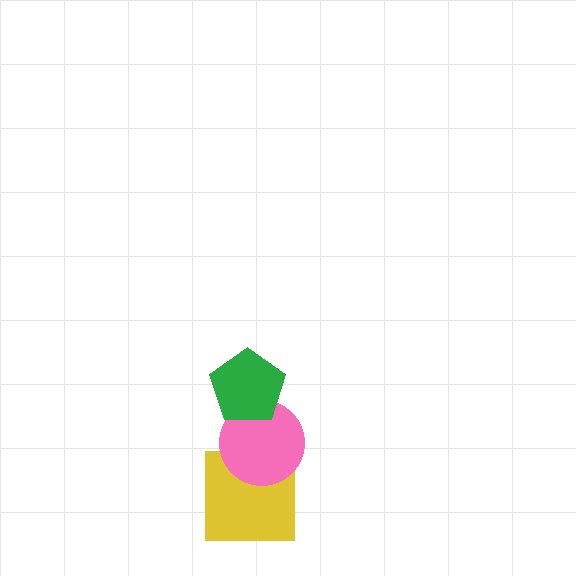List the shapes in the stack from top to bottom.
From top to bottom: the green pentagon, the pink circle, the yellow square.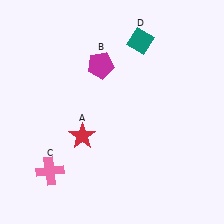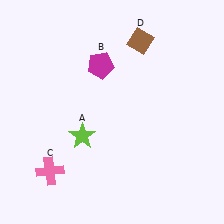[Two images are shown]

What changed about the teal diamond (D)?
In Image 1, D is teal. In Image 2, it changed to brown.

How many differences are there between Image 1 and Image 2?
There are 2 differences between the two images.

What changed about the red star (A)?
In Image 1, A is red. In Image 2, it changed to lime.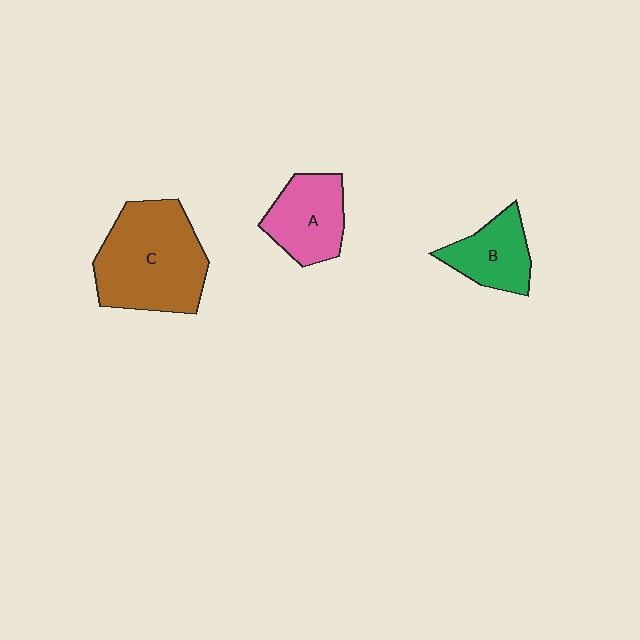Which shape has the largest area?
Shape C (brown).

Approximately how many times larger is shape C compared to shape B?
Approximately 2.0 times.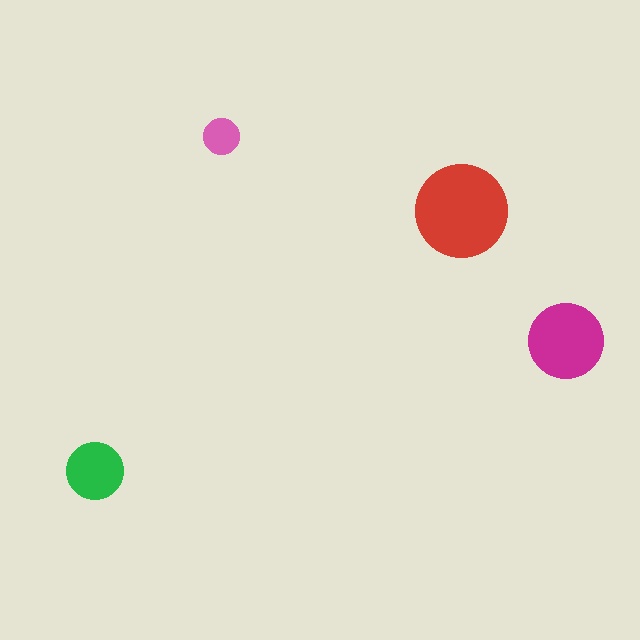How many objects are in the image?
There are 4 objects in the image.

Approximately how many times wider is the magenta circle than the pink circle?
About 2 times wider.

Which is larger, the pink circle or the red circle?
The red one.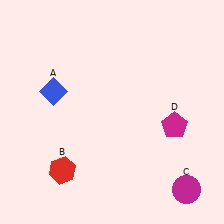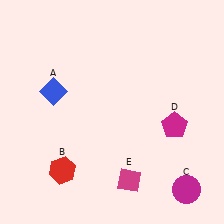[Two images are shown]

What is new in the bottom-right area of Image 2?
A magenta diamond (E) was added in the bottom-right area of Image 2.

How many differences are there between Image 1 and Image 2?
There is 1 difference between the two images.